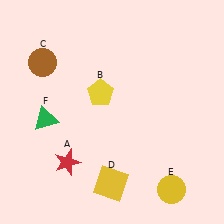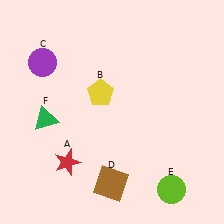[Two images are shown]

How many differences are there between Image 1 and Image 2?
There are 3 differences between the two images.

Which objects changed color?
C changed from brown to purple. D changed from yellow to brown. E changed from yellow to lime.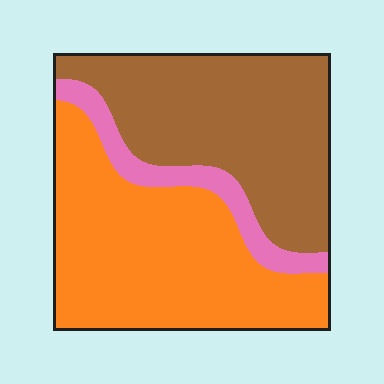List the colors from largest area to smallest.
From largest to smallest: orange, brown, pink.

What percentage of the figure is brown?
Brown covers 42% of the figure.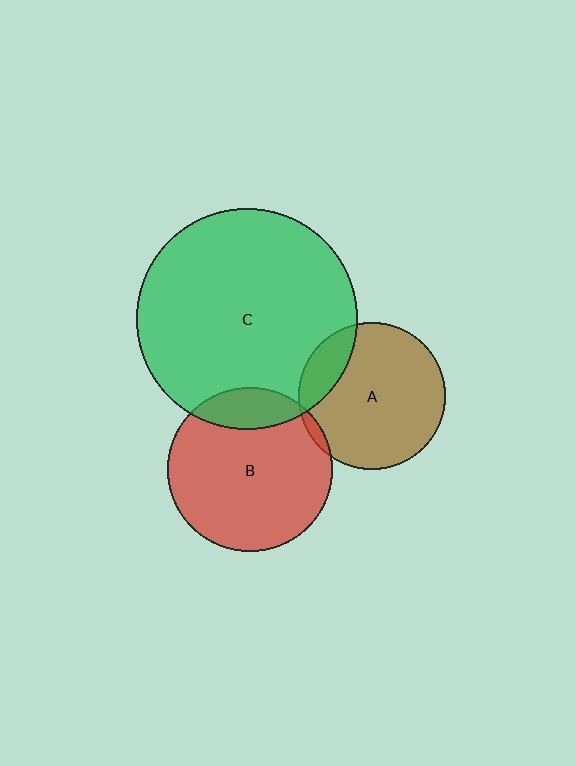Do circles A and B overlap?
Yes.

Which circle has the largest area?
Circle C (green).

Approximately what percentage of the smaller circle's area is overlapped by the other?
Approximately 5%.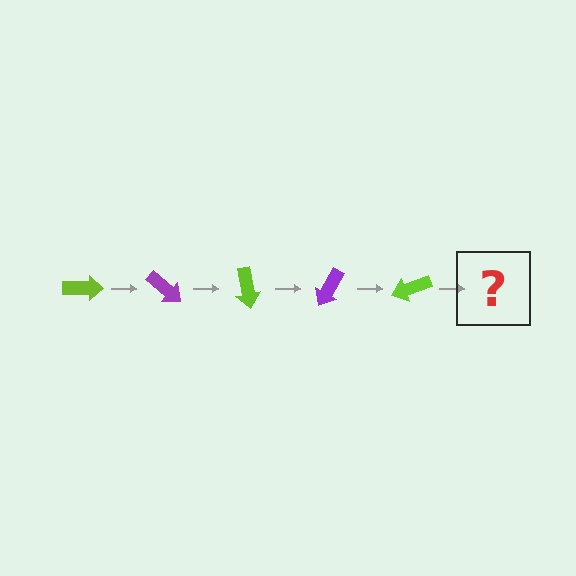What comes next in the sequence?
The next element should be a purple arrow, rotated 200 degrees from the start.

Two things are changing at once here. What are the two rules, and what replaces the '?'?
The two rules are that it rotates 40 degrees each step and the color cycles through lime and purple. The '?' should be a purple arrow, rotated 200 degrees from the start.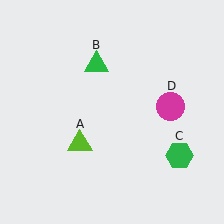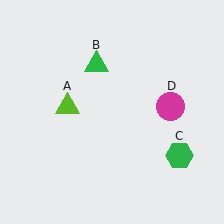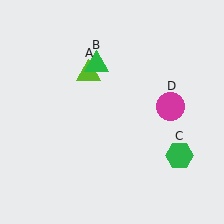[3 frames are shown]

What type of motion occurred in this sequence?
The lime triangle (object A) rotated clockwise around the center of the scene.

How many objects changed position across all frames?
1 object changed position: lime triangle (object A).